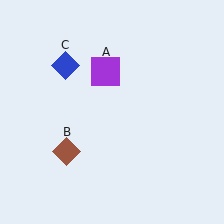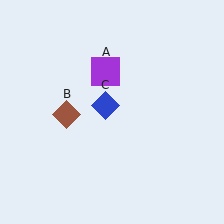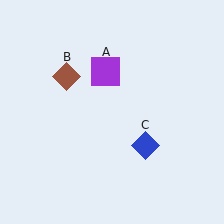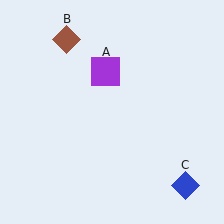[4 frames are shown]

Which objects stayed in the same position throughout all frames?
Purple square (object A) remained stationary.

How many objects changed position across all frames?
2 objects changed position: brown diamond (object B), blue diamond (object C).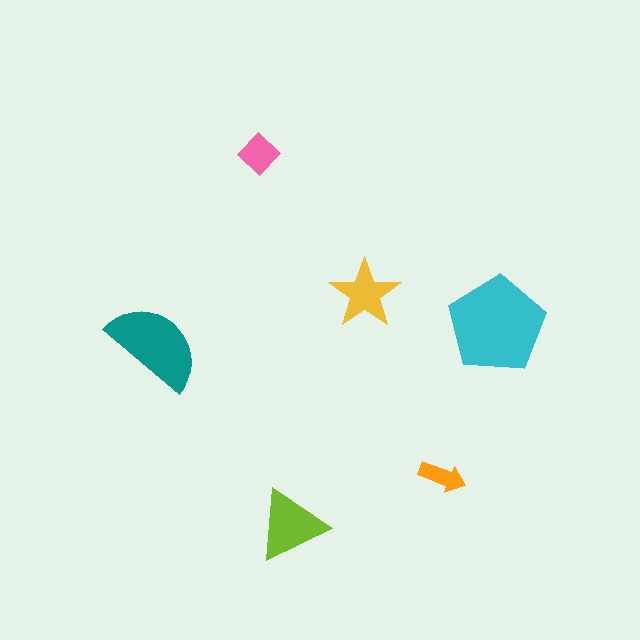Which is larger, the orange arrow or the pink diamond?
The pink diamond.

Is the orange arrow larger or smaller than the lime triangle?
Smaller.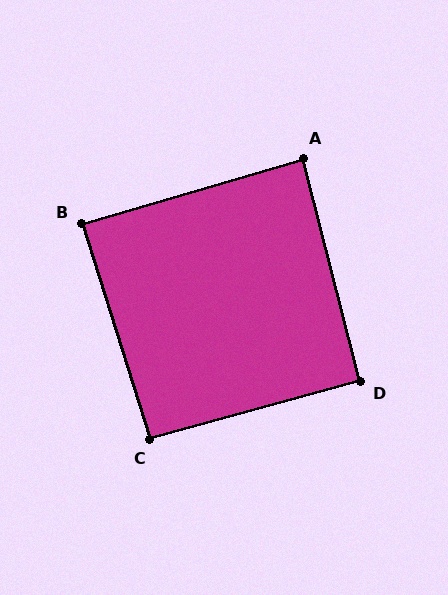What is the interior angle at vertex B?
Approximately 89 degrees (approximately right).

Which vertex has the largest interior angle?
C, at approximately 92 degrees.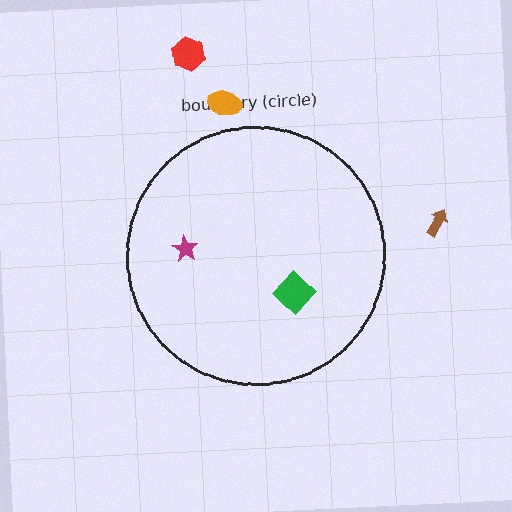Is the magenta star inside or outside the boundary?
Inside.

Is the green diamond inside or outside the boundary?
Inside.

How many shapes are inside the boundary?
2 inside, 3 outside.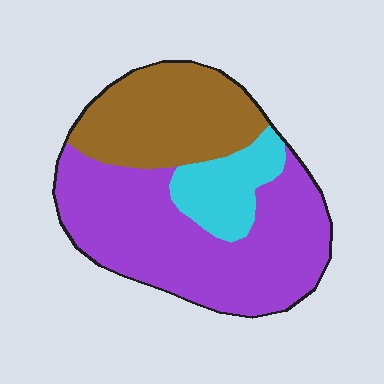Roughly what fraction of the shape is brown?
Brown covers around 30% of the shape.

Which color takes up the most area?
Purple, at roughly 55%.